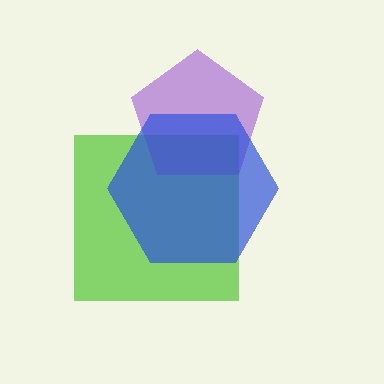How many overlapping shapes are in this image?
There are 3 overlapping shapes in the image.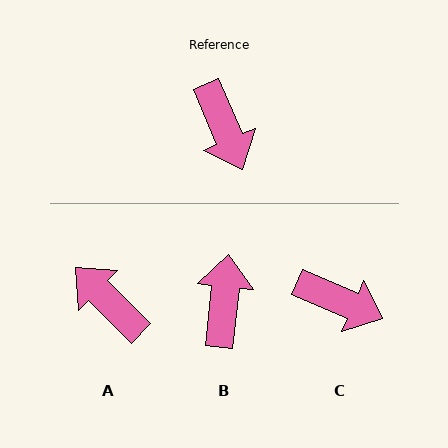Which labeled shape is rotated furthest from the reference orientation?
A, about 158 degrees away.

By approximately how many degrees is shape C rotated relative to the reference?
Approximately 44 degrees counter-clockwise.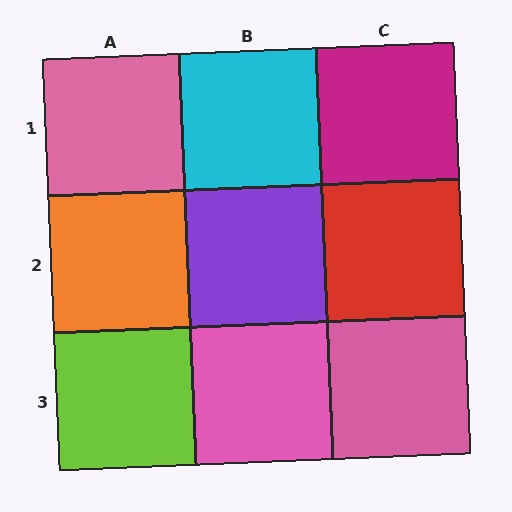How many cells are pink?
3 cells are pink.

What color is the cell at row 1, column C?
Magenta.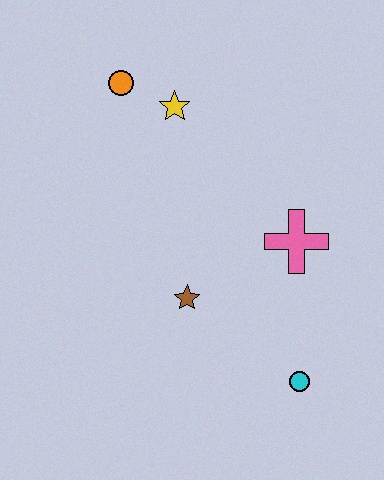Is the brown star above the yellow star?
No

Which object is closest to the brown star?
The pink cross is closest to the brown star.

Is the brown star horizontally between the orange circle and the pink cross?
Yes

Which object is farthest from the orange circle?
The cyan circle is farthest from the orange circle.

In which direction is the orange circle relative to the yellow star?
The orange circle is to the left of the yellow star.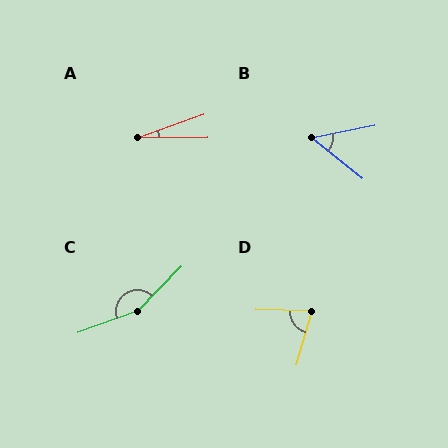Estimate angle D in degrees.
Approximately 76 degrees.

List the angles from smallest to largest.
A (19°), B (50°), D (76°), C (154°).